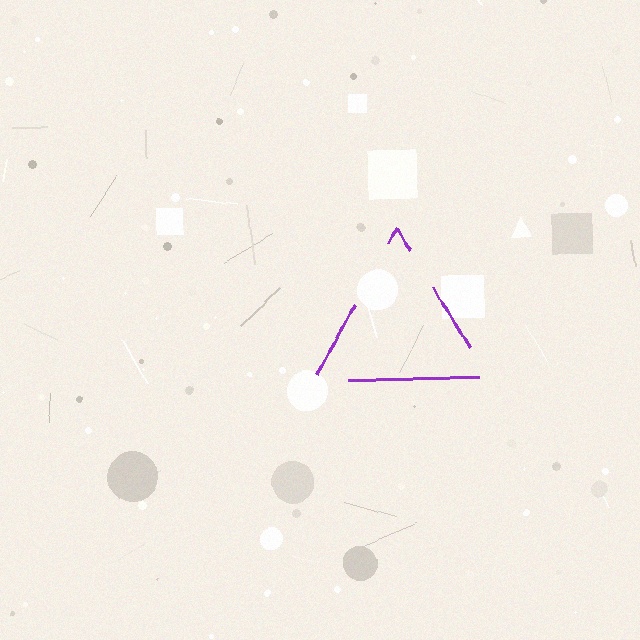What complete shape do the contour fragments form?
The contour fragments form a triangle.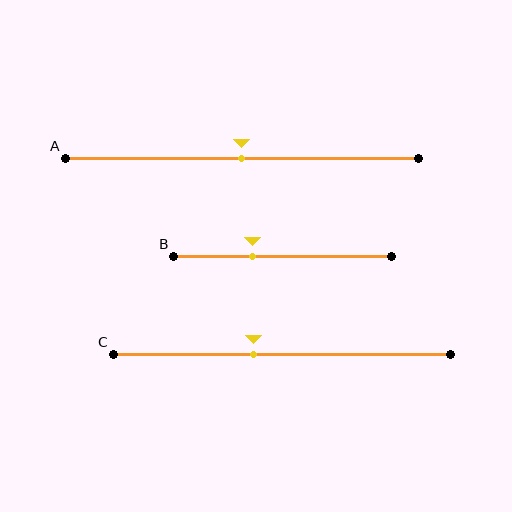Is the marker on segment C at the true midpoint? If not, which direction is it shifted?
No, the marker on segment C is shifted to the left by about 8% of the segment length.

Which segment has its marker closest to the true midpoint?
Segment A has its marker closest to the true midpoint.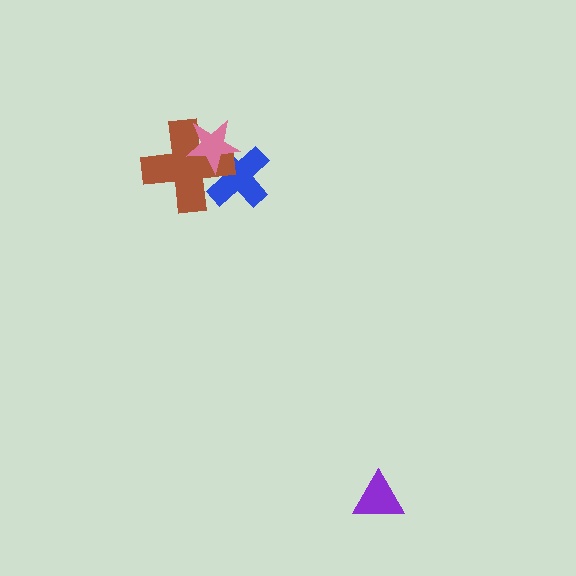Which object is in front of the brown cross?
The pink star is in front of the brown cross.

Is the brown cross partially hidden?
Yes, it is partially covered by another shape.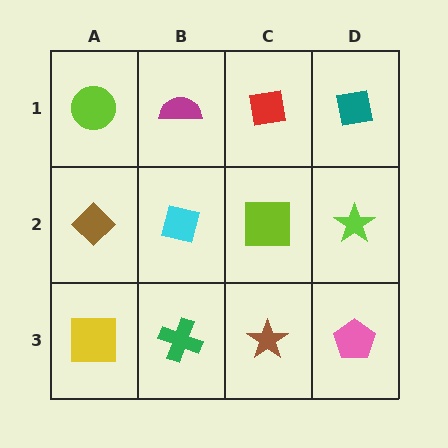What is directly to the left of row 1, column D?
A red square.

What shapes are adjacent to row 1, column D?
A lime star (row 2, column D), a red square (row 1, column C).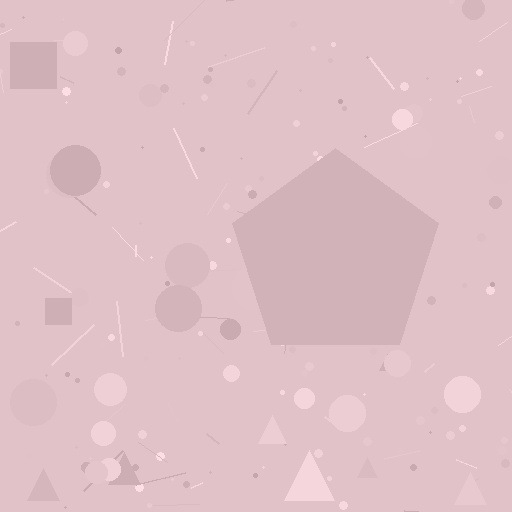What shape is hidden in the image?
A pentagon is hidden in the image.